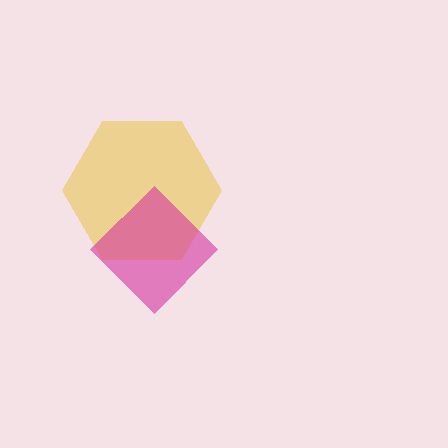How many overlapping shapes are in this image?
There are 2 overlapping shapes in the image.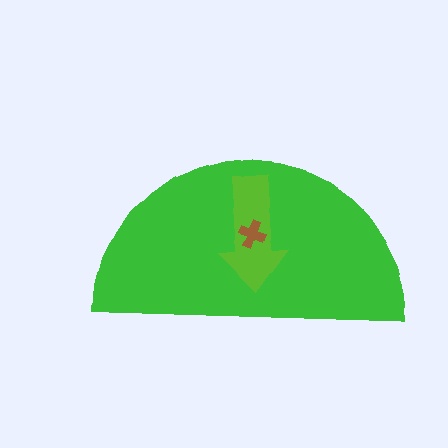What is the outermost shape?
The green semicircle.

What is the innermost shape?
The brown cross.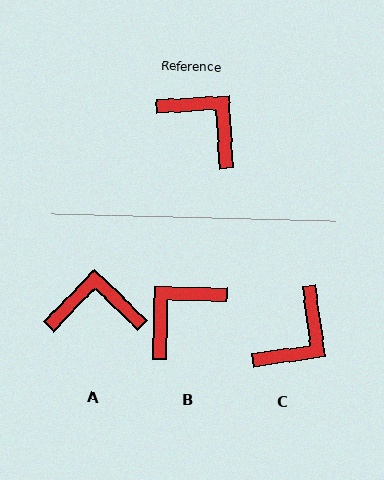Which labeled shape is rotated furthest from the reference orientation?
C, about 86 degrees away.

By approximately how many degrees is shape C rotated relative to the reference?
Approximately 86 degrees clockwise.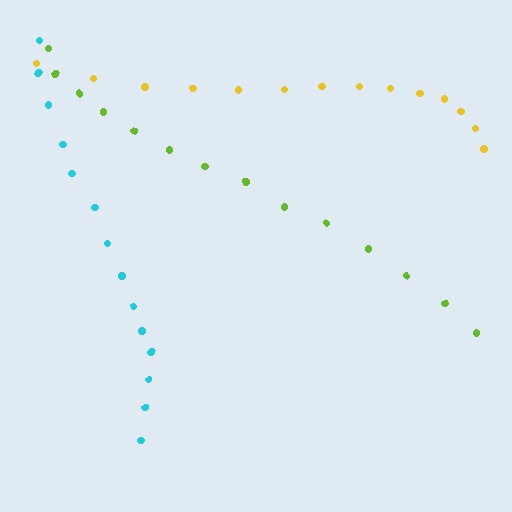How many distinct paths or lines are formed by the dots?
There are 3 distinct paths.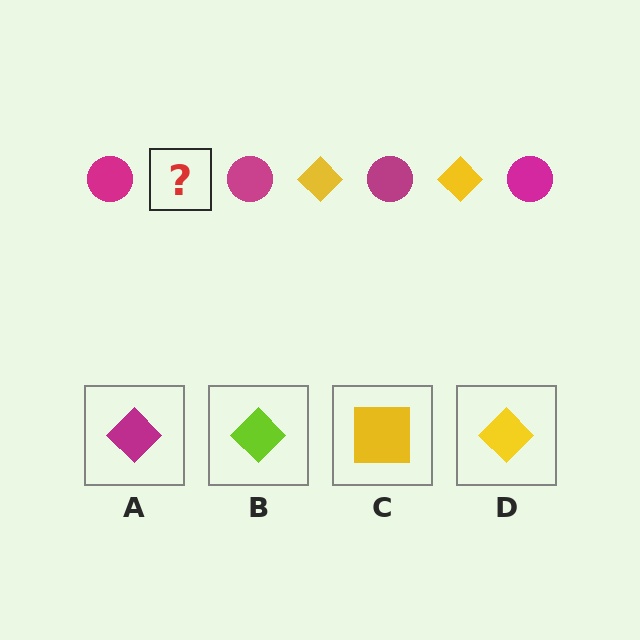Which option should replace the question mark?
Option D.